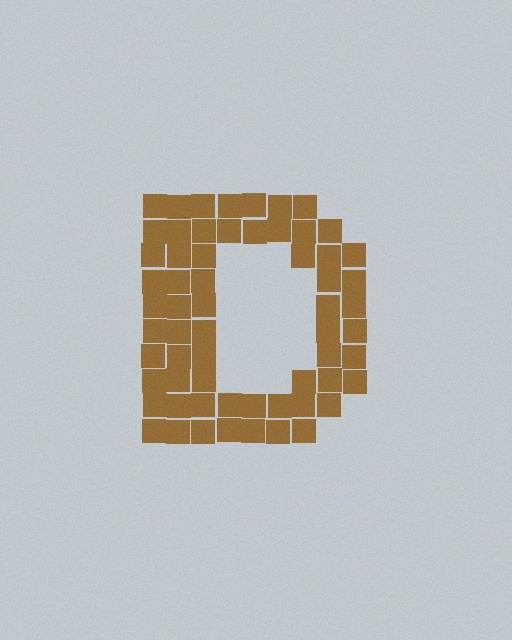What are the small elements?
The small elements are squares.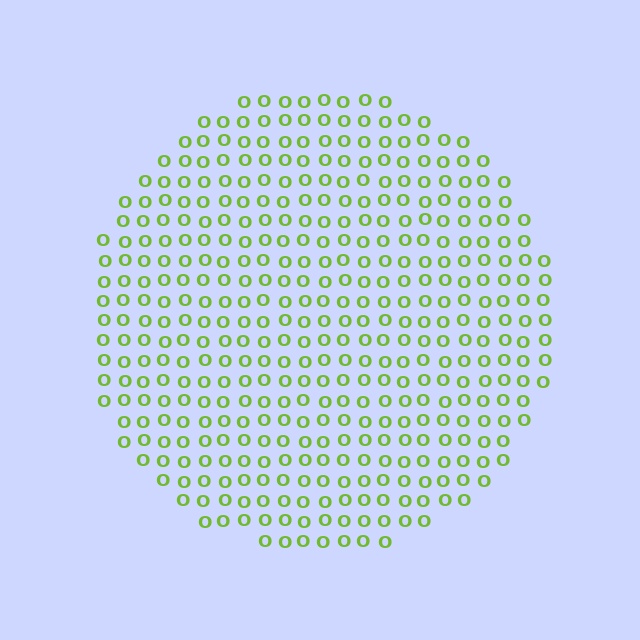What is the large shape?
The large shape is a circle.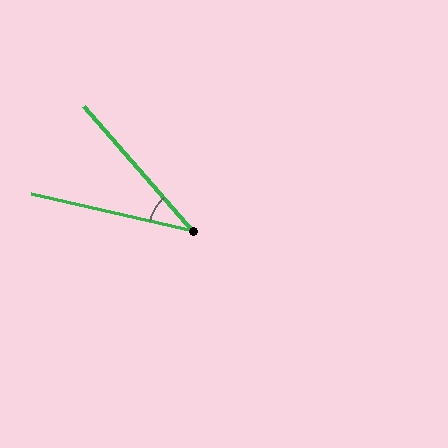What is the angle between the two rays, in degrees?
Approximately 36 degrees.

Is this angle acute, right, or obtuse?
It is acute.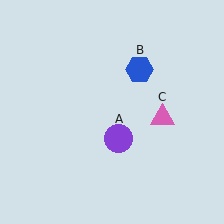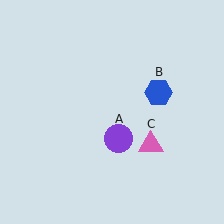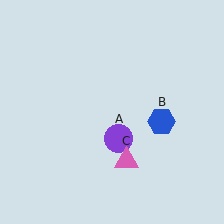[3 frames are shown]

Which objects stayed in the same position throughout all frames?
Purple circle (object A) remained stationary.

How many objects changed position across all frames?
2 objects changed position: blue hexagon (object B), pink triangle (object C).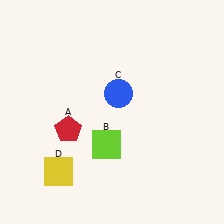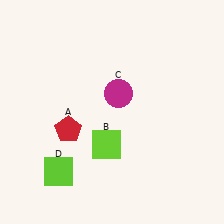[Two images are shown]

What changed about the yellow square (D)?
In Image 1, D is yellow. In Image 2, it changed to lime.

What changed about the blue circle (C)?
In Image 1, C is blue. In Image 2, it changed to magenta.